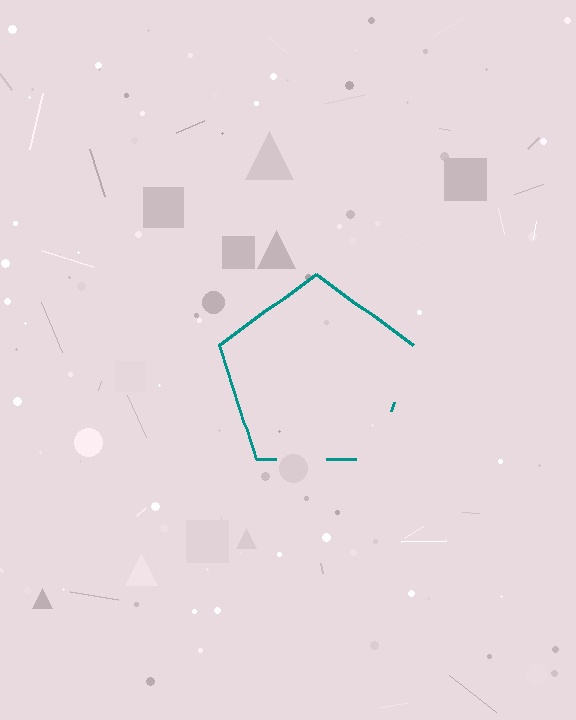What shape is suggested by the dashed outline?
The dashed outline suggests a pentagon.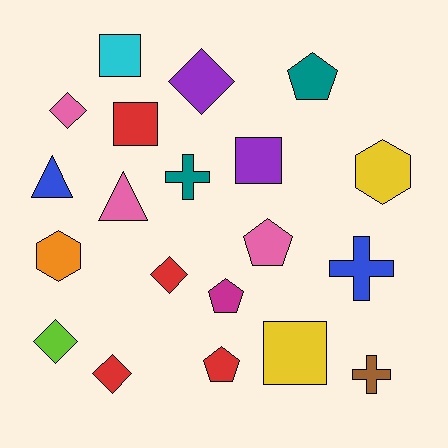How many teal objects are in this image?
There are 2 teal objects.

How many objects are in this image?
There are 20 objects.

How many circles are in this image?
There are no circles.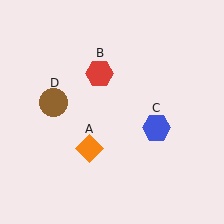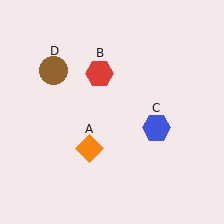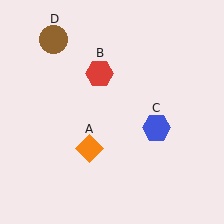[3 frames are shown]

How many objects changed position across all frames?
1 object changed position: brown circle (object D).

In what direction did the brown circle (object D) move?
The brown circle (object D) moved up.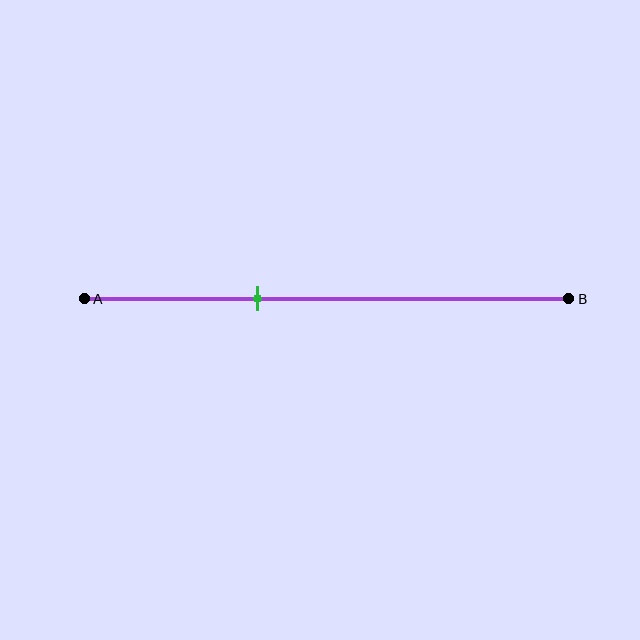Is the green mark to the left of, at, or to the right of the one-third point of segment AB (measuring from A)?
The green mark is approximately at the one-third point of segment AB.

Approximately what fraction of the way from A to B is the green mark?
The green mark is approximately 35% of the way from A to B.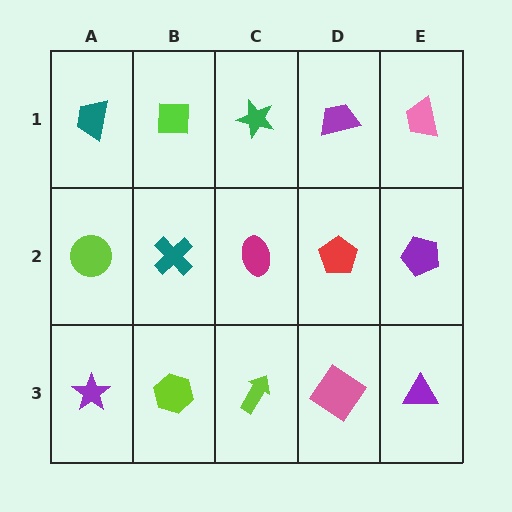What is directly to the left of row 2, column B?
A lime circle.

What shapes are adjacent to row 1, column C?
A magenta ellipse (row 2, column C), a lime square (row 1, column B), a purple trapezoid (row 1, column D).